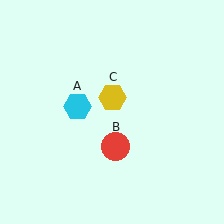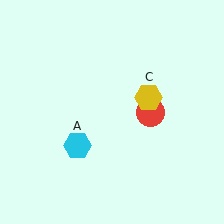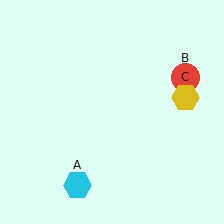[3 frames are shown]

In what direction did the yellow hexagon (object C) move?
The yellow hexagon (object C) moved right.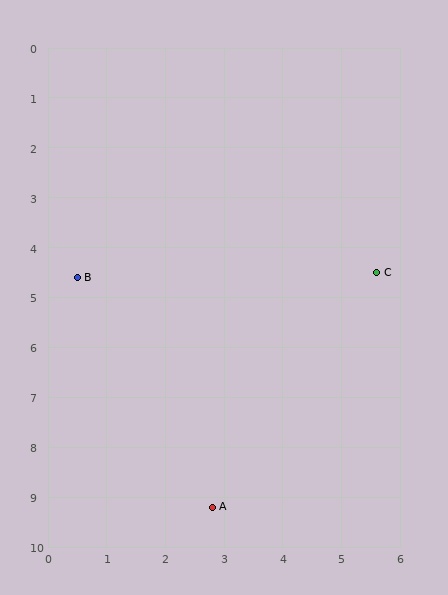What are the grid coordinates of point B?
Point B is at approximately (0.5, 4.6).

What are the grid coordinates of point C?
Point C is at approximately (5.6, 4.5).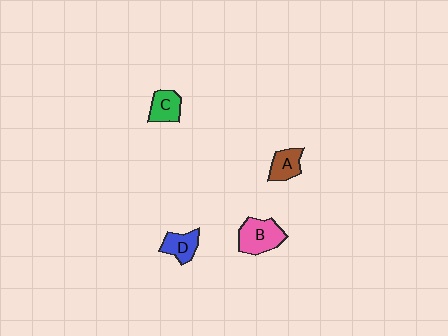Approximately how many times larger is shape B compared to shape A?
Approximately 1.5 times.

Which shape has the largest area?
Shape B (pink).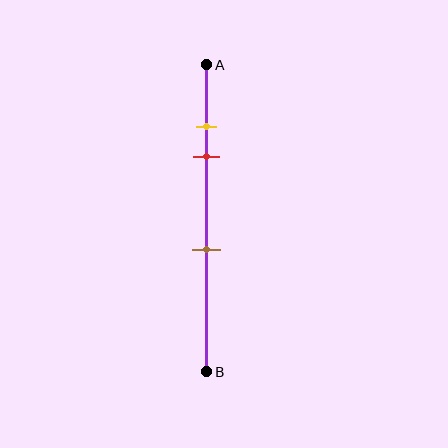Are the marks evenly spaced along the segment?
No, the marks are not evenly spaced.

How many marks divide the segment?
There are 3 marks dividing the segment.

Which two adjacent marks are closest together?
The yellow and red marks are the closest adjacent pair.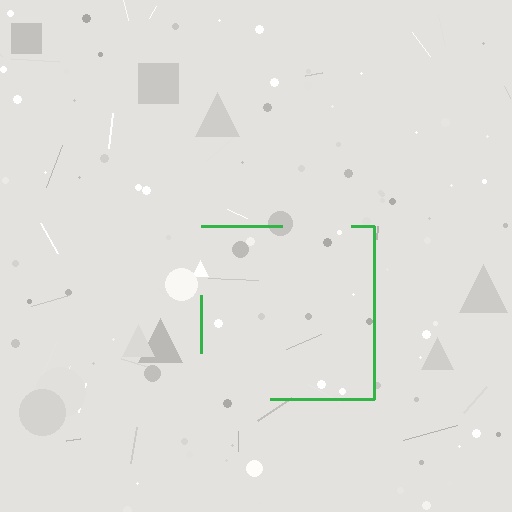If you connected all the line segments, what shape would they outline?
They would outline a square.